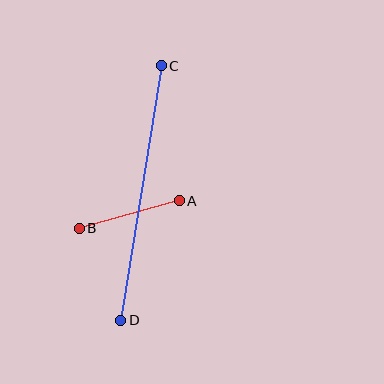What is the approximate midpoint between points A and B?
The midpoint is at approximately (129, 214) pixels.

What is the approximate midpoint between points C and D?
The midpoint is at approximately (141, 193) pixels.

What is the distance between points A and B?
The distance is approximately 104 pixels.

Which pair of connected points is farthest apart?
Points C and D are farthest apart.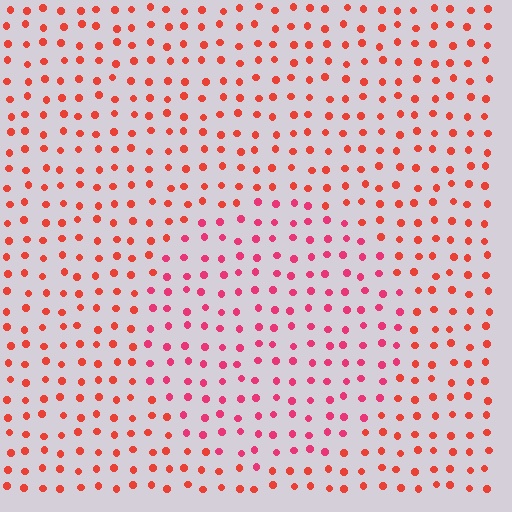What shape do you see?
I see a circle.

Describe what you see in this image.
The image is filled with small red elements in a uniform arrangement. A circle-shaped region is visible where the elements are tinted to a slightly different hue, forming a subtle color boundary.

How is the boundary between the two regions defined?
The boundary is defined purely by a slight shift in hue (about 26 degrees). Spacing, size, and orientation are identical on both sides.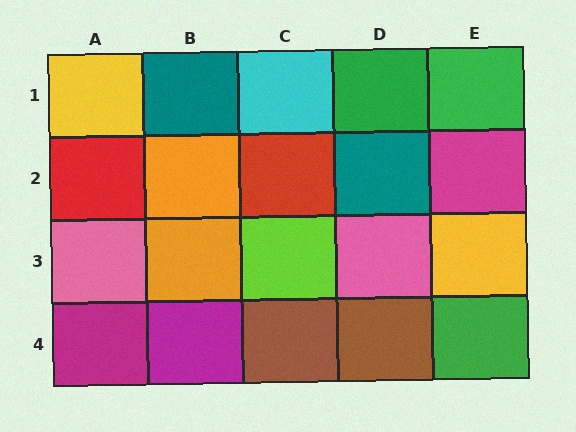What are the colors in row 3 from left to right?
Pink, orange, lime, pink, yellow.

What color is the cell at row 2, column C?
Red.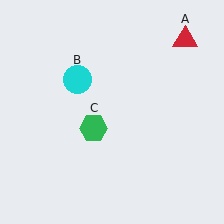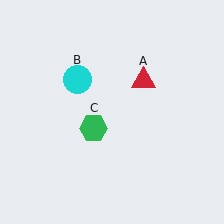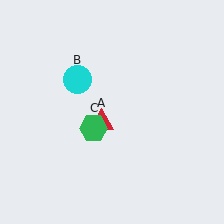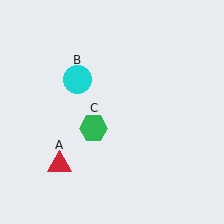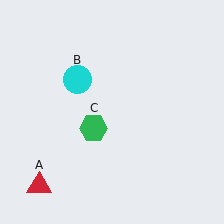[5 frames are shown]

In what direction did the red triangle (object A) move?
The red triangle (object A) moved down and to the left.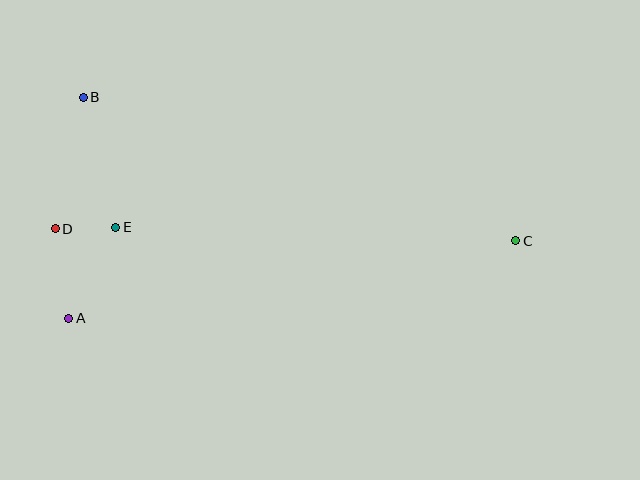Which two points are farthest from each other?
Points C and D are farthest from each other.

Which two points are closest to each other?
Points D and E are closest to each other.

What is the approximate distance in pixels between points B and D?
The distance between B and D is approximately 134 pixels.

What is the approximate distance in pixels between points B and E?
The distance between B and E is approximately 134 pixels.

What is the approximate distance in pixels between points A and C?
The distance between A and C is approximately 454 pixels.